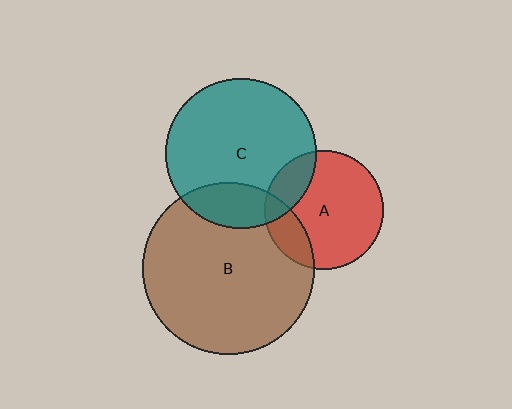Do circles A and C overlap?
Yes.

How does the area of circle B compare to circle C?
Approximately 1.3 times.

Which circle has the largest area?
Circle B (brown).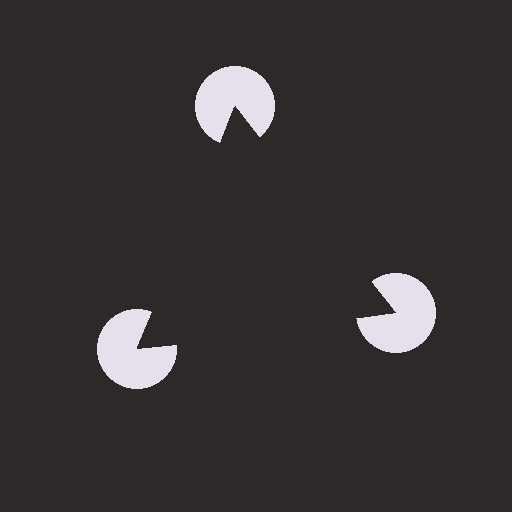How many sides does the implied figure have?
3 sides.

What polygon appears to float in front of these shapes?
An illusory triangle — its edges are inferred from the aligned wedge cuts in the pac-man discs, not physically drawn.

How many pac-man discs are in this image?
There are 3 — one at each vertex of the illusory triangle.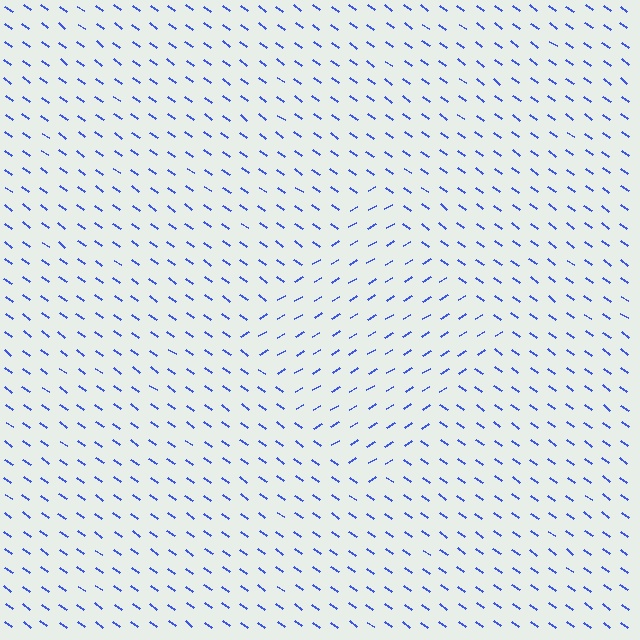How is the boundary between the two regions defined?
The boundary is defined purely by a change in line orientation (approximately 67 degrees difference). All lines are the same color and thickness.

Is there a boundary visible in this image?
Yes, there is a texture boundary formed by a change in line orientation.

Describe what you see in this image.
The image is filled with small blue line segments. A diamond region in the image has lines oriented differently from the surrounding lines, creating a visible texture boundary.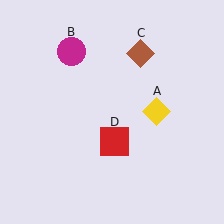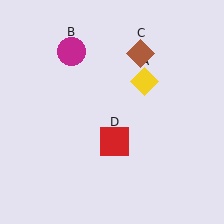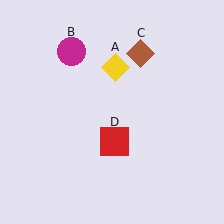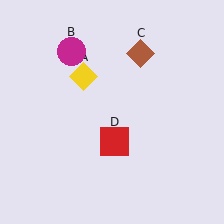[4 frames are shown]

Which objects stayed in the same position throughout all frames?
Magenta circle (object B) and brown diamond (object C) and red square (object D) remained stationary.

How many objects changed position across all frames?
1 object changed position: yellow diamond (object A).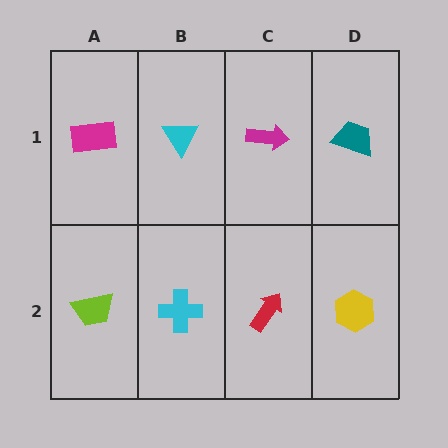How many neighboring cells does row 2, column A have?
2.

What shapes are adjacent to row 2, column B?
A cyan triangle (row 1, column B), a lime trapezoid (row 2, column A), a red arrow (row 2, column C).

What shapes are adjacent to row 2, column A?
A magenta rectangle (row 1, column A), a cyan cross (row 2, column B).